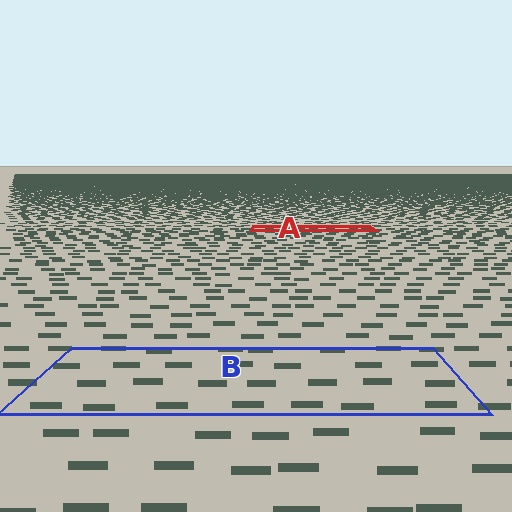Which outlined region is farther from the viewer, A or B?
Region A is farther from the viewer — the texture elements inside it appear smaller and more densely packed.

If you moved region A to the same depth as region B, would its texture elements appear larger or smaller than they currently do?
They would appear larger. At a closer depth, the same texture elements are projected at a bigger on-screen size.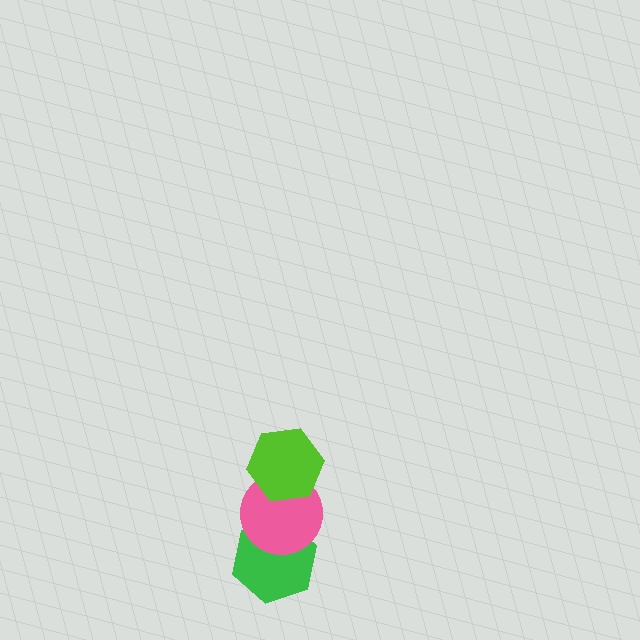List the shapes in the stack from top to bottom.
From top to bottom: the lime hexagon, the pink circle, the green hexagon.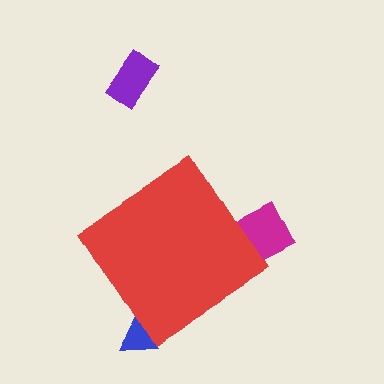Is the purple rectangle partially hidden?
No, the purple rectangle is fully visible.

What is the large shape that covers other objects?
A red diamond.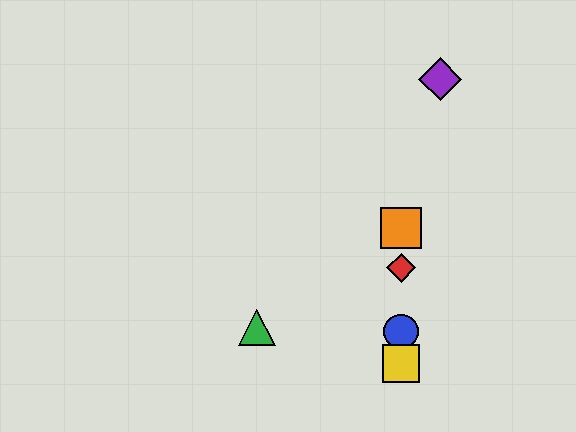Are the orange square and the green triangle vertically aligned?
No, the orange square is at x≈401 and the green triangle is at x≈257.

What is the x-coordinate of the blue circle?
The blue circle is at x≈401.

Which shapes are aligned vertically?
The red diamond, the blue circle, the yellow square, the orange square are aligned vertically.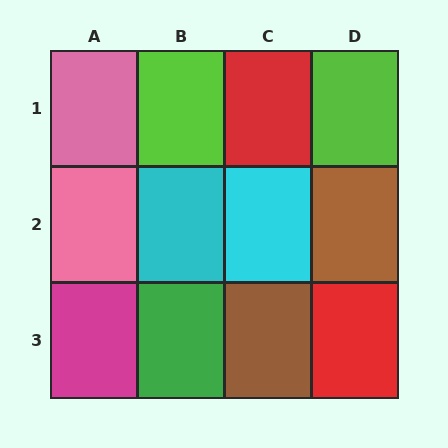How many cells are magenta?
1 cell is magenta.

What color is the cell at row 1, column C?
Red.